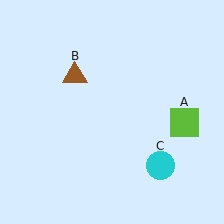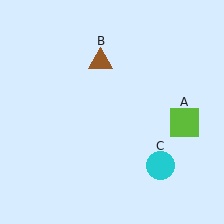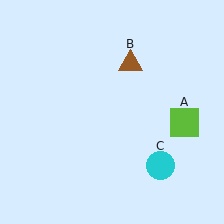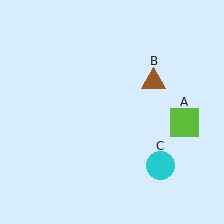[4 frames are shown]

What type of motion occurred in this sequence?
The brown triangle (object B) rotated clockwise around the center of the scene.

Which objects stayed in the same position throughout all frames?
Lime square (object A) and cyan circle (object C) remained stationary.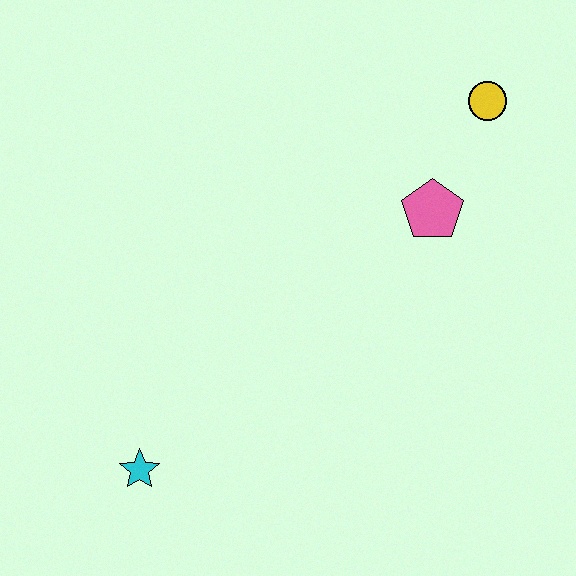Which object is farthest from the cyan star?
The yellow circle is farthest from the cyan star.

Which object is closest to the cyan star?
The pink pentagon is closest to the cyan star.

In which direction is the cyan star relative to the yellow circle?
The cyan star is below the yellow circle.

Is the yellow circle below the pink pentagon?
No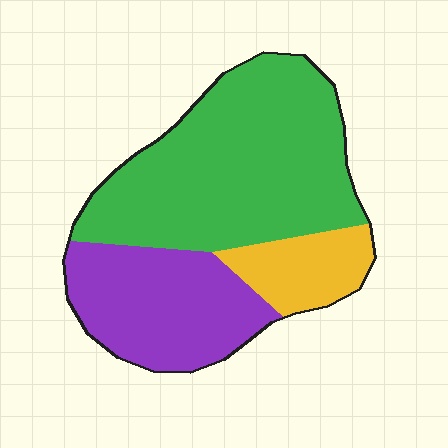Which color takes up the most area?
Green, at roughly 55%.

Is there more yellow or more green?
Green.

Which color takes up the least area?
Yellow, at roughly 15%.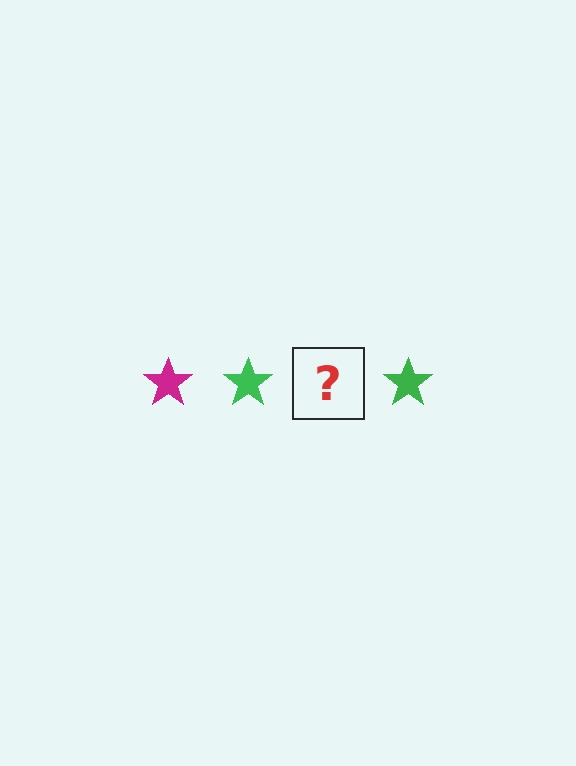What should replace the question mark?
The question mark should be replaced with a magenta star.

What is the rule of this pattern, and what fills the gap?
The rule is that the pattern cycles through magenta, green stars. The gap should be filled with a magenta star.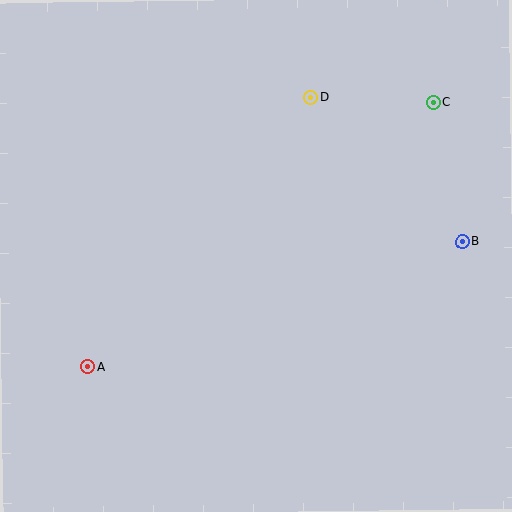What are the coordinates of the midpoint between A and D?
The midpoint between A and D is at (199, 232).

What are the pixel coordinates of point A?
Point A is at (88, 367).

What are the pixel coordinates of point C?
Point C is at (433, 102).